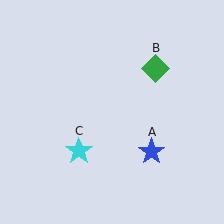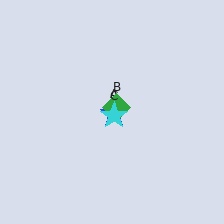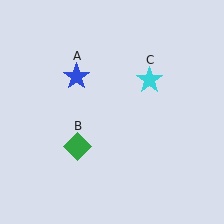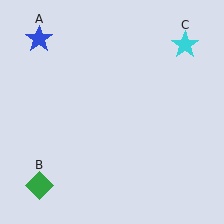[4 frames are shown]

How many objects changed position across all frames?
3 objects changed position: blue star (object A), green diamond (object B), cyan star (object C).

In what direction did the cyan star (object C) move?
The cyan star (object C) moved up and to the right.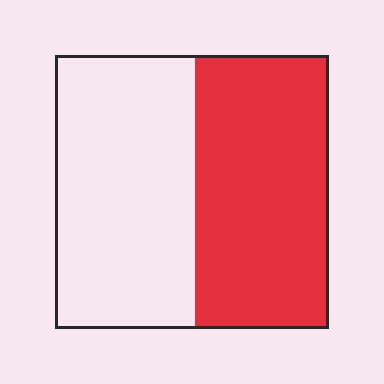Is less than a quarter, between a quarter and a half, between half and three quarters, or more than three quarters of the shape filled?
Between a quarter and a half.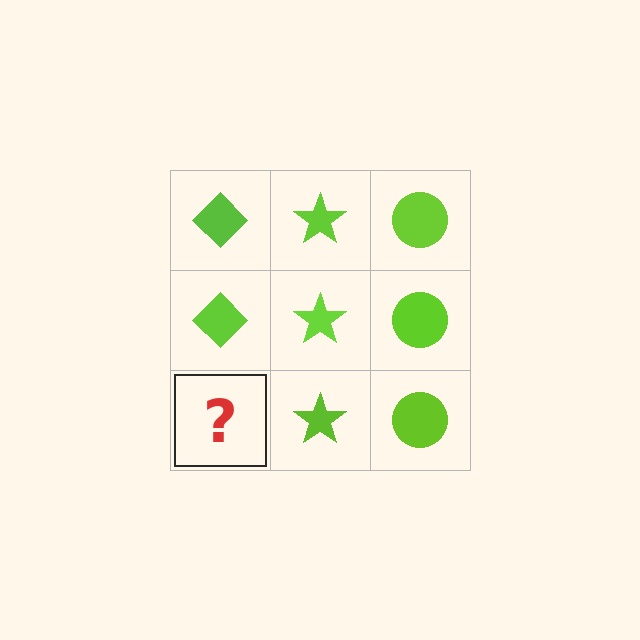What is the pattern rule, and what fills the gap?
The rule is that each column has a consistent shape. The gap should be filled with a lime diamond.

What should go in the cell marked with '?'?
The missing cell should contain a lime diamond.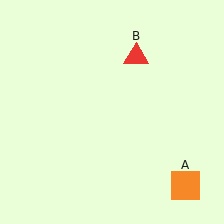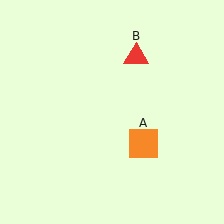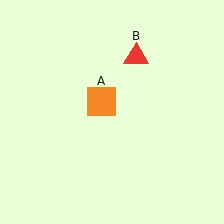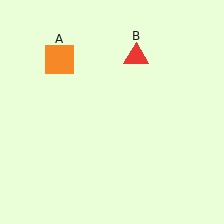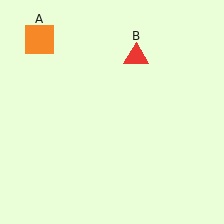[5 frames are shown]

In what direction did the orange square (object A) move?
The orange square (object A) moved up and to the left.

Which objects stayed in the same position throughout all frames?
Red triangle (object B) remained stationary.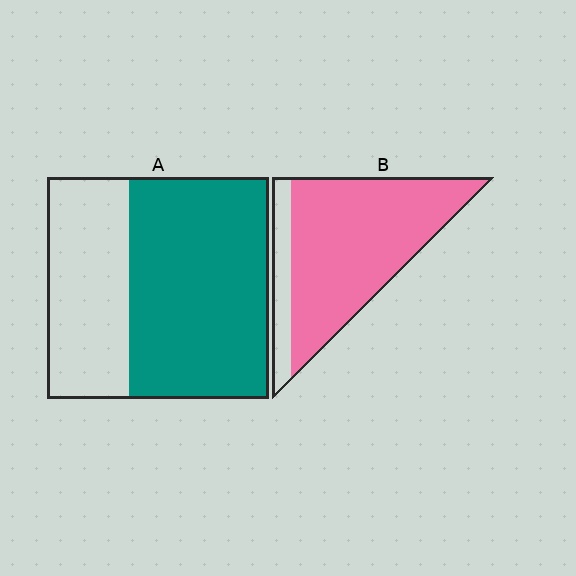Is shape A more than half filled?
Yes.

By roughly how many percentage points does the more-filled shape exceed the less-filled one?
By roughly 20 percentage points (B over A).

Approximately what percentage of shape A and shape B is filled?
A is approximately 65% and B is approximately 85%.